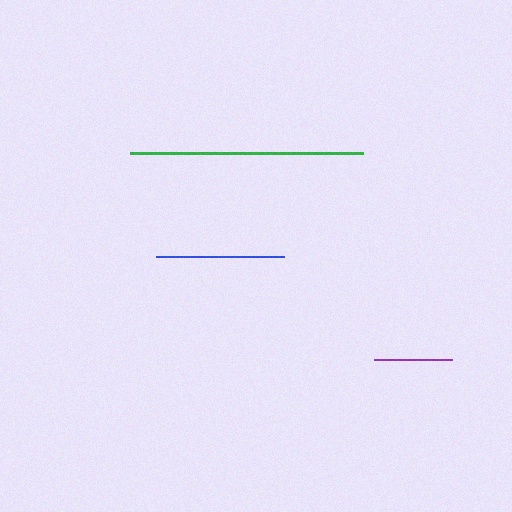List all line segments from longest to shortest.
From longest to shortest: green, blue, purple.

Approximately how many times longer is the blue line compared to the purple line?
The blue line is approximately 1.7 times the length of the purple line.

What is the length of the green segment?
The green segment is approximately 233 pixels long.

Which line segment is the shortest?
The purple line is the shortest at approximately 77 pixels.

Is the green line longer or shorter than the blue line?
The green line is longer than the blue line.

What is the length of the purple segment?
The purple segment is approximately 77 pixels long.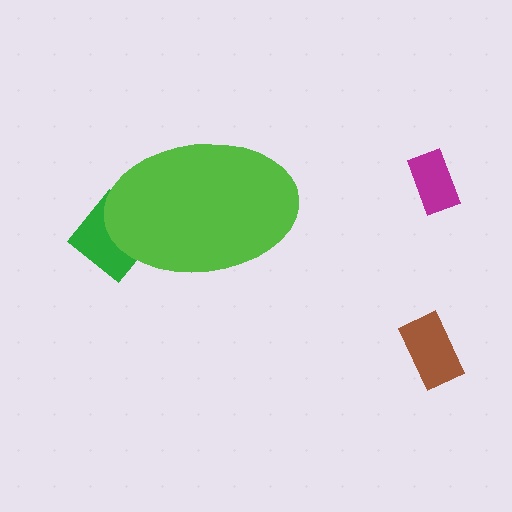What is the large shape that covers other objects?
A lime ellipse.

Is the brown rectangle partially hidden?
No, the brown rectangle is fully visible.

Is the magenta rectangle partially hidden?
No, the magenta rectangle is fully visible.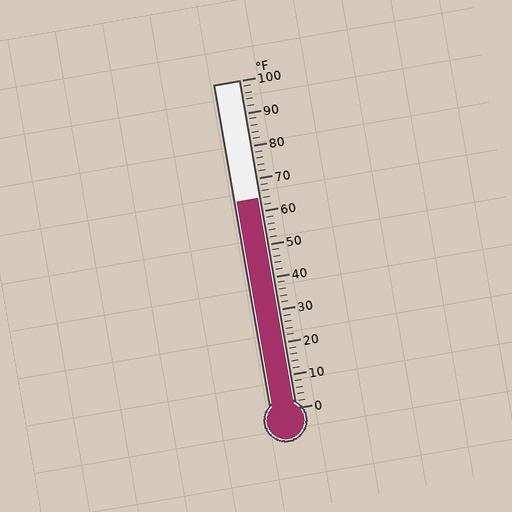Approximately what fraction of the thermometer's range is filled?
The thermometer is filled to approximately 65% of its range.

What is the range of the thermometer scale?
The thermometer scale ranges from 0°F to 100°F.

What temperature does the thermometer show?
The thermometer shows approximately 64°F.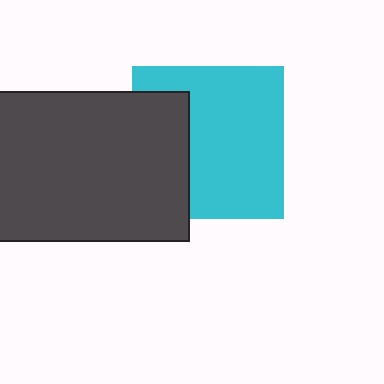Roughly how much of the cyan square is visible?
Most of it is visible (roughly 68%).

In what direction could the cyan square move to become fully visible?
The cyan square could move right. That would shift it out from behind the dark gray rectangle entirely.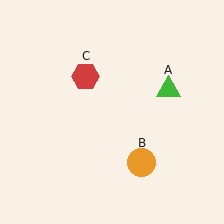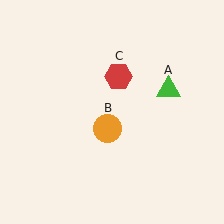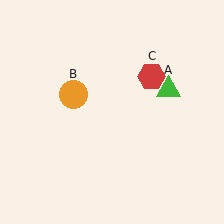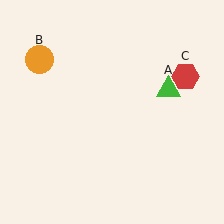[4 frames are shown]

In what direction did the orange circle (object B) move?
The orange circle (object B) moved up and to the left.